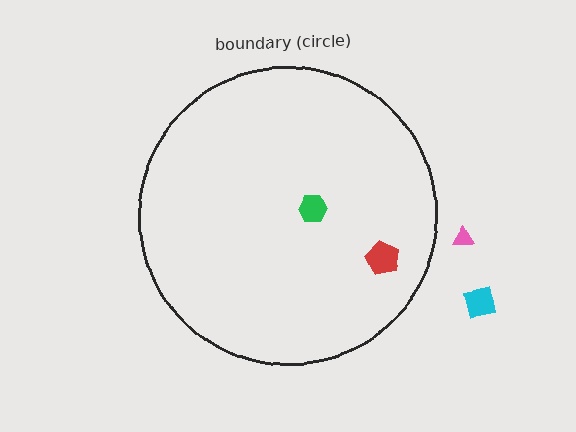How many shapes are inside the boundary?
2 inside, 2 outside.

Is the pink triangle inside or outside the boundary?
Outside.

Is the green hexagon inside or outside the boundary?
Inside.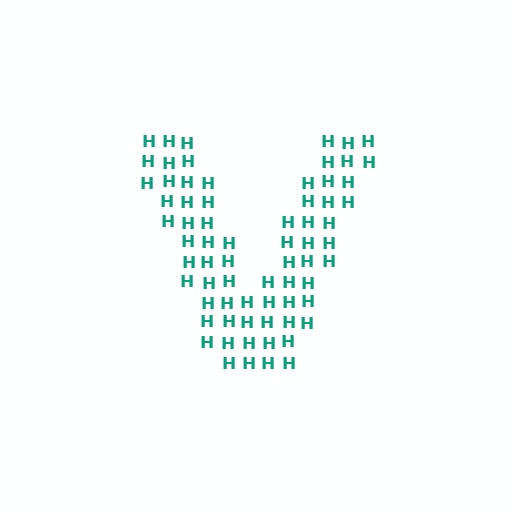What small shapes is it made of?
It is made of small letter H's.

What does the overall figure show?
The overall figure shows the letter V.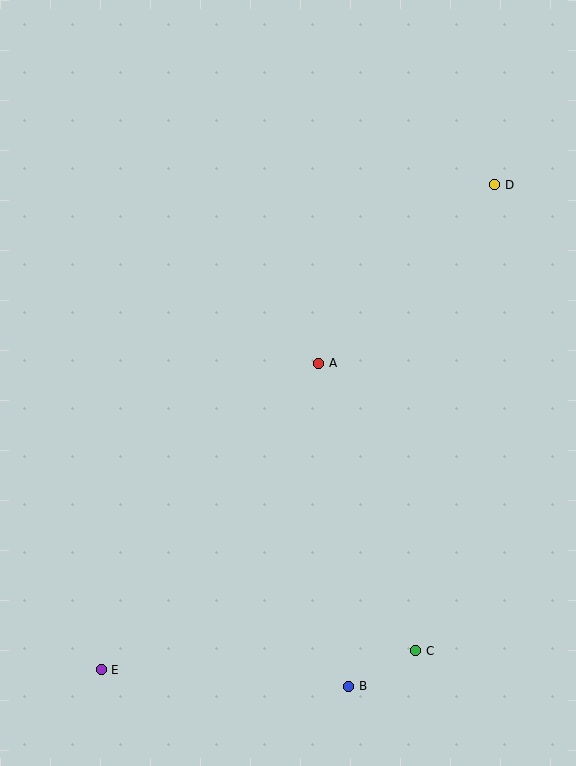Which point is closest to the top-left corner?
Point A is closest to the top-left corner.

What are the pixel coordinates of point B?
Point B is at (349, 686).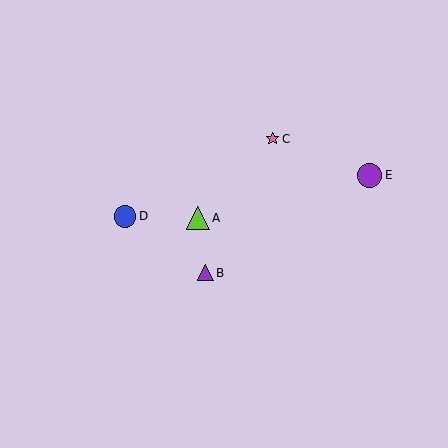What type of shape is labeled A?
Shape A is a lime triangle.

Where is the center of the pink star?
The center of the pink star is at (273, 139).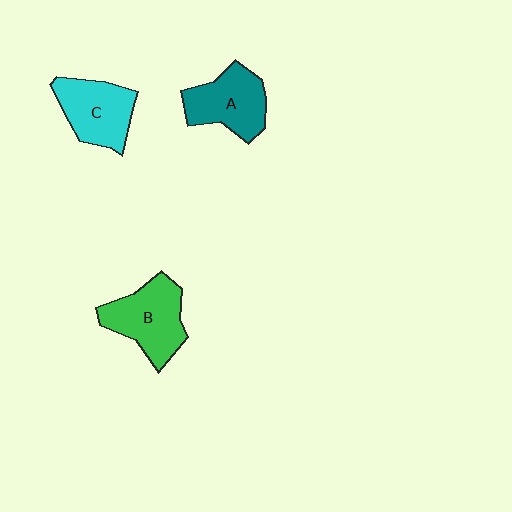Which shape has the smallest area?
Shape A (teal).